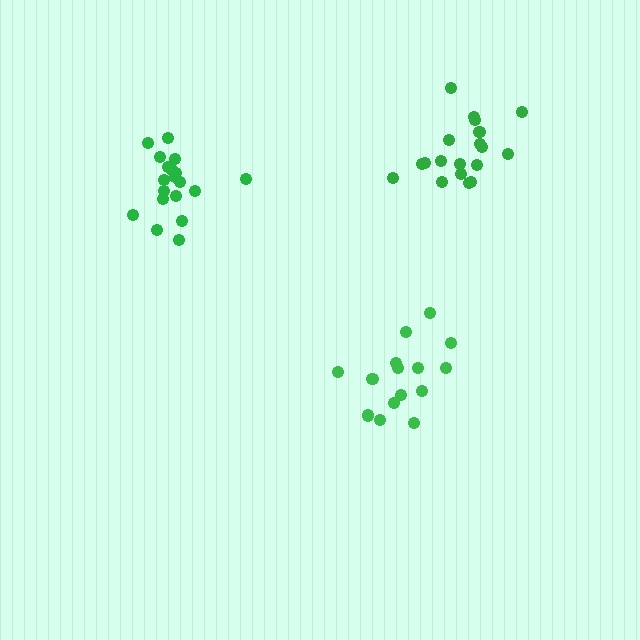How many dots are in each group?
Group 1: 15 dots, Group 2: 19 dots, Group 3: 19 dots (53 total).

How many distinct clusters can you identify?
There are 3 distinct clusters.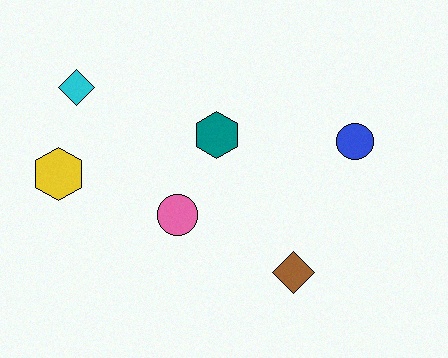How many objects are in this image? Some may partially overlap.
There are 6 objects.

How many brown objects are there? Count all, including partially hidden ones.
There is 1 brown object.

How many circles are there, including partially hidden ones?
There are 2 circles.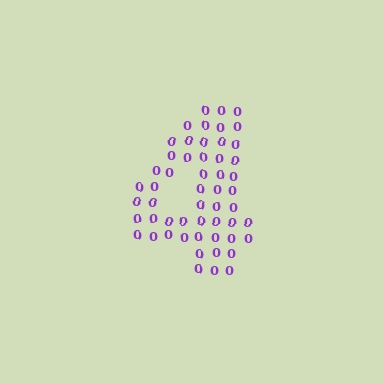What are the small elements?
The small elements are digit 0's.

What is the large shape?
The large shape is the digit 4.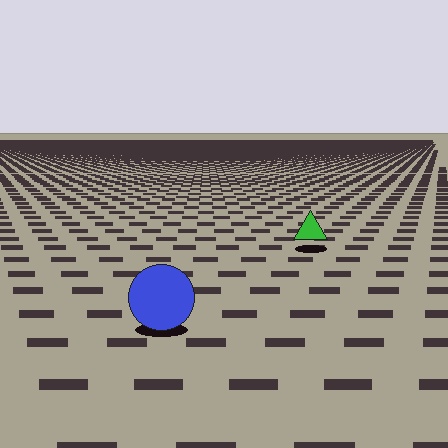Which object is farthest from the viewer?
The green triangle is farthest from the viewer. It appears smaller and the ground texture around it is denser.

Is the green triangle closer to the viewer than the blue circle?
No. The blue circle is closer — you can tell from the texture gradient: the ground texture is coarser near it.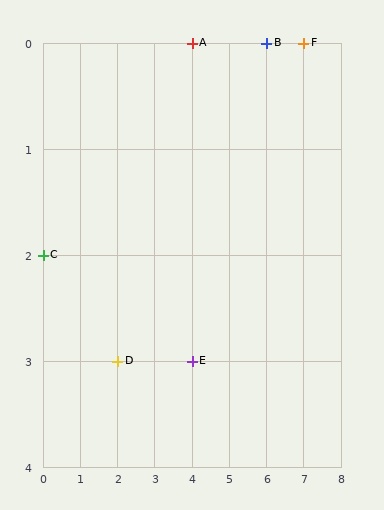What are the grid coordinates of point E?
Point E is at grid coordinates (4, 3).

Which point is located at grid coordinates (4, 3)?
Point E is at (4, 3).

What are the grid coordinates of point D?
Point D is at grid coordinates (2, 3).